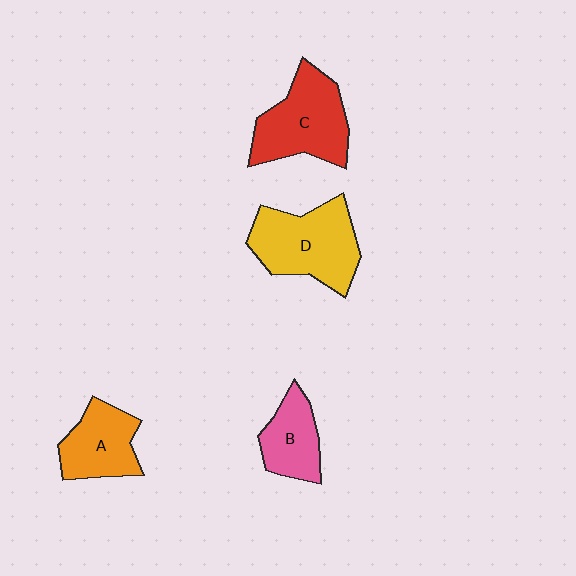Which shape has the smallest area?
Shape B (pink).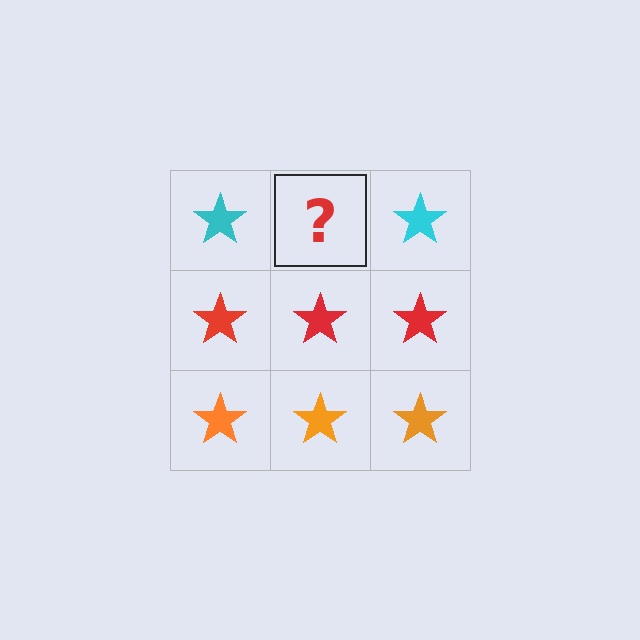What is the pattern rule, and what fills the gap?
The rule is that each row has a consistent color. The gap should be filled with a cyan star.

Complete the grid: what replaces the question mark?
The question mark should be replaced with a cyan star.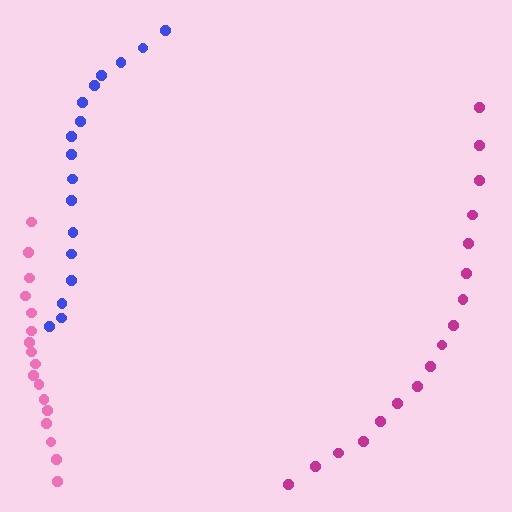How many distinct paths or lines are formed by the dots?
There are 3 distinct paths.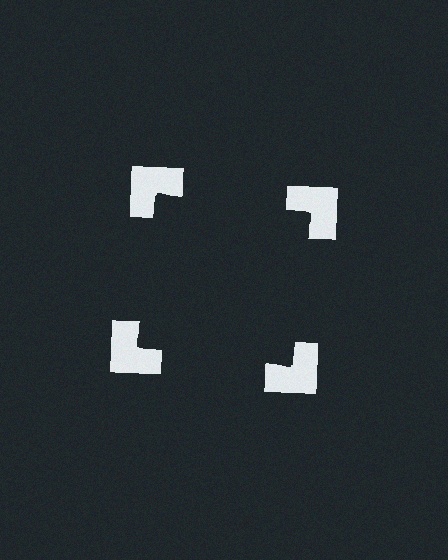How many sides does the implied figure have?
4 sides.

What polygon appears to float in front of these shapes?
An illusory square — its edges are inferred from the aligned wedge cuts in the notched squares, not physically drawn.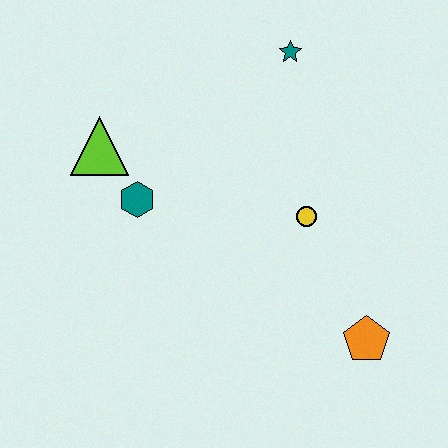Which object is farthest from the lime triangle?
The orange pentagon is farthest from the lime triangle.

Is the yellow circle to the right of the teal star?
Yes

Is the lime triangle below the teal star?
Yes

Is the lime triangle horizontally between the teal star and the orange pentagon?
No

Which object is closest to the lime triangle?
The teal hexagon is closest to the lime triangle.